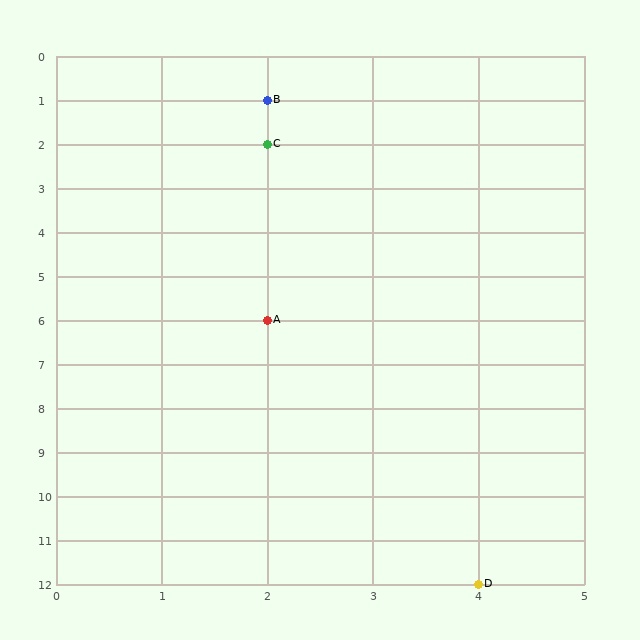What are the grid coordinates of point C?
Point C is at grid coordinates (2, 2).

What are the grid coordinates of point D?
Point D is at grid coordinates (4, 12).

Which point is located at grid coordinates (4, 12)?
Point D is at (4, 12).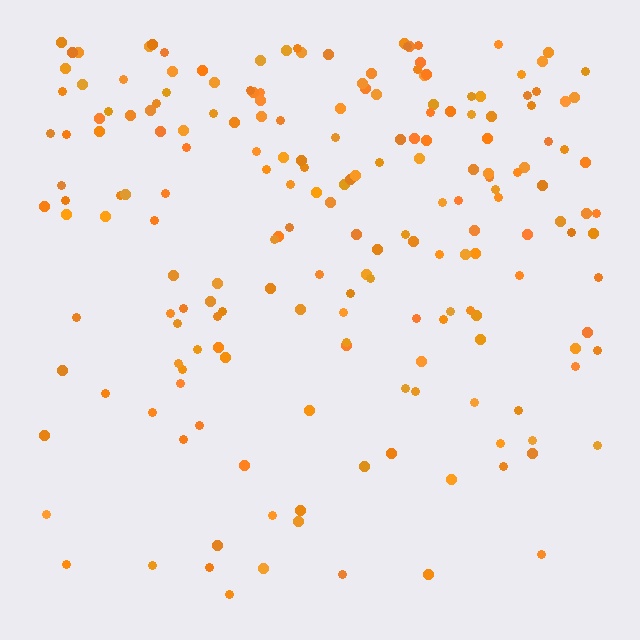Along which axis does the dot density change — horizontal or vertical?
Vertical.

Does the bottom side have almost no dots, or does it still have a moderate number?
Still a moderate number, just noticeably fewer than the top.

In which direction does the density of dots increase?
From bottom to top, with the top side densest.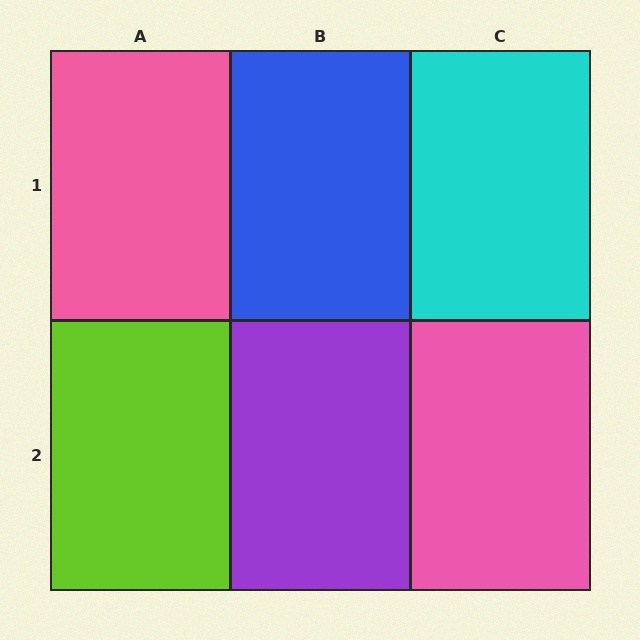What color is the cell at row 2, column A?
Lime.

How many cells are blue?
1 cell is blue.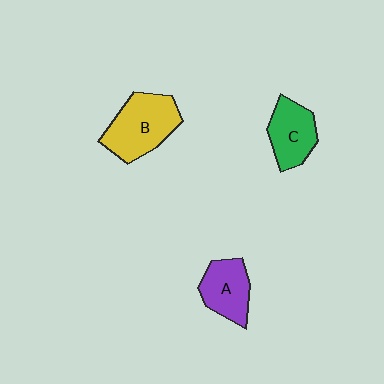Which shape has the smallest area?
Shape A (purple).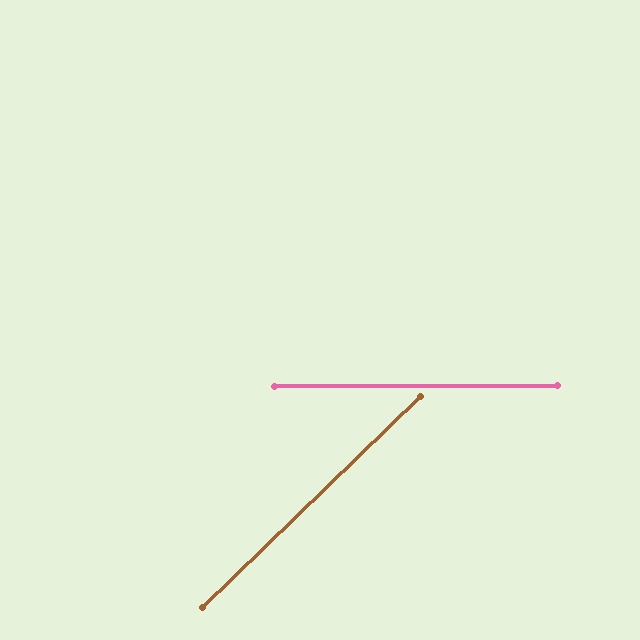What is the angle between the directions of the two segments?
Approximately 44 degrees.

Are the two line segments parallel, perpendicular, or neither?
Neither parallel nor perpendicular — they differ by about 44°.